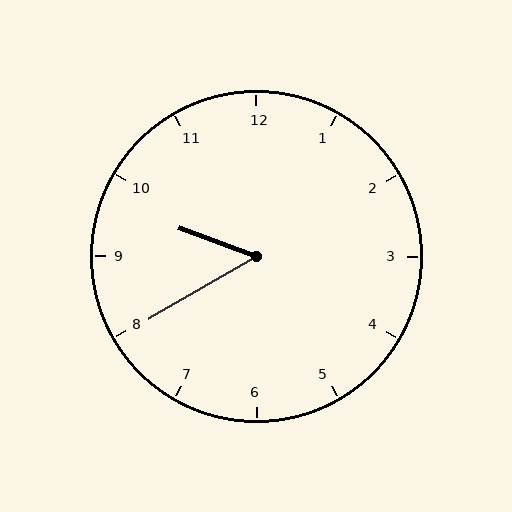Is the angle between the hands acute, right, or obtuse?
It is acute.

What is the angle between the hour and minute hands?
Approximately 50 degrees.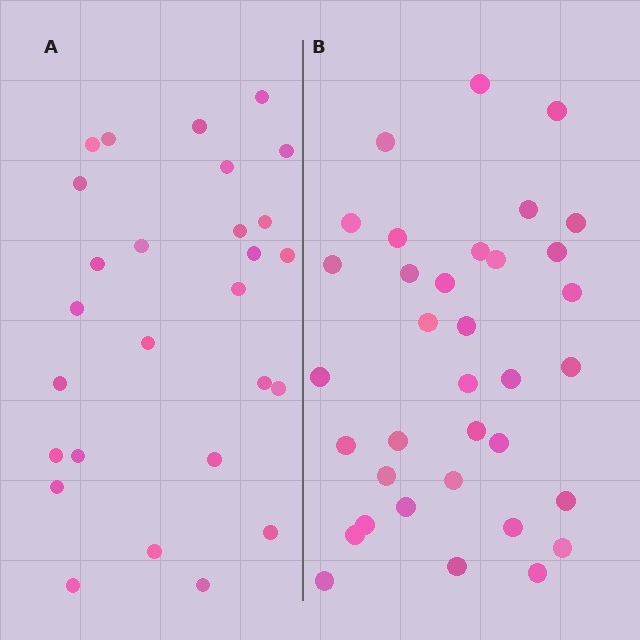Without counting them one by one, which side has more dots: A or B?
Region B (the right region) has more dots.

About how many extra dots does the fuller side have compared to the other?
Region B has roughly 8 or so more dots than region A.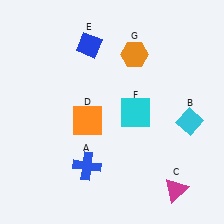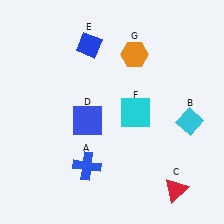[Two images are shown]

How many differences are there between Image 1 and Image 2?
There are 2 differences between the two images.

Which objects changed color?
C changed from magenta to red. D changed from orange to blue.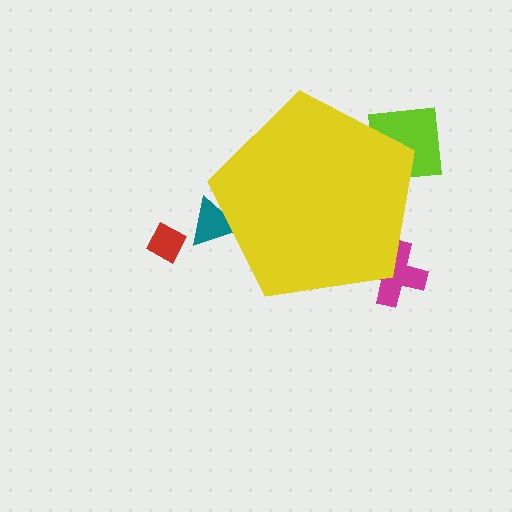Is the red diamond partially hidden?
No, the red diamond is fully visible.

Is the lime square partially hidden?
Yes, the lime square is partially hidden behind the yellow pentagon.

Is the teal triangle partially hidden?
Yes, the teal triangle is partially hidden behind the yellow pentagon.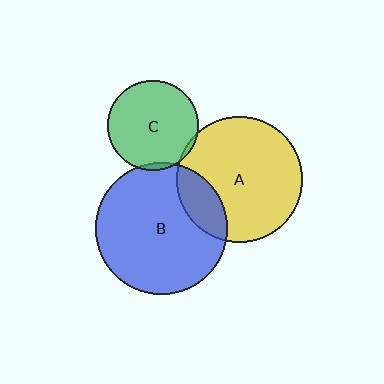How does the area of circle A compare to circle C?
Approximately 1.9 times.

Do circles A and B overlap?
Yes.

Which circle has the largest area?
Circle B (blue).